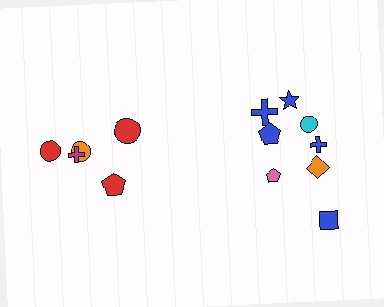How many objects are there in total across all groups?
There are 13 objects.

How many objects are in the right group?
There are 8 objects.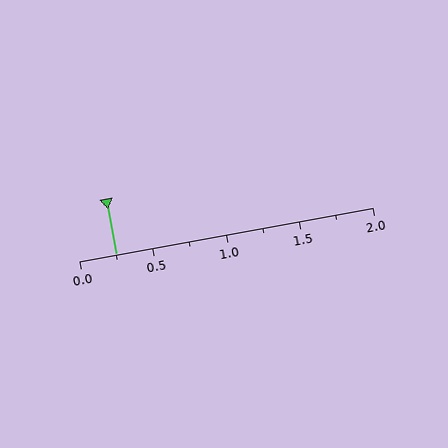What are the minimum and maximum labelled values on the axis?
The axis runs from 0.0 to 2.0.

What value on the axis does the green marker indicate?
The marker indicates approximately 0.25.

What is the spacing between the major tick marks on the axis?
The major ticks are spaced 0.5 apart.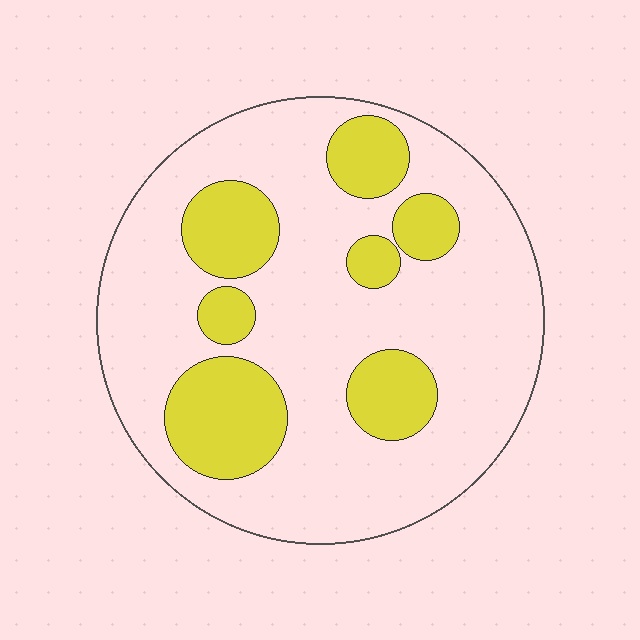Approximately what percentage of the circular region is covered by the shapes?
Approximately 25%.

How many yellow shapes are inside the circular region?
7.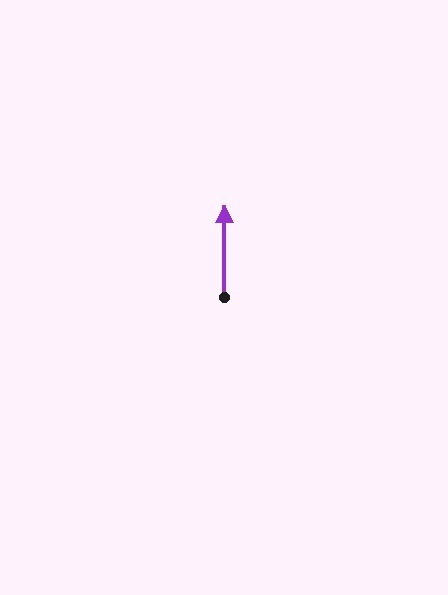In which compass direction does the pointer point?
North.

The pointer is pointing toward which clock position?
Roughly 12 o'clock.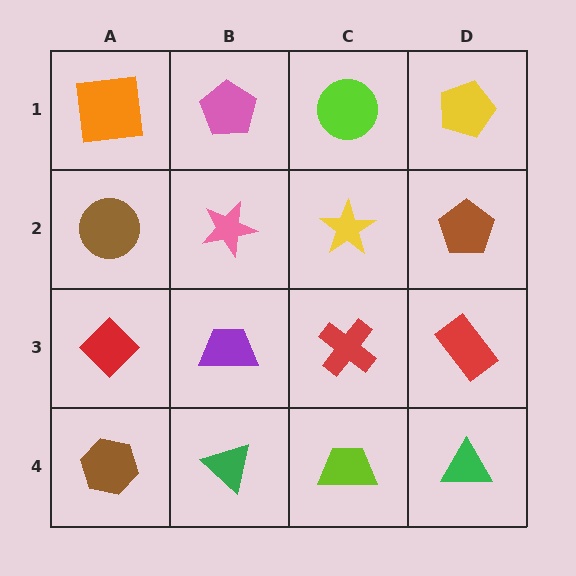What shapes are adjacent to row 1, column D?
A brown pentagon (row 2, column D), a lime circle (row 1, column C).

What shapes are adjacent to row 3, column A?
A brown circle (row 2, column A), a brown hexagon (row 4, column A), a purple trapezoid (row 3, column B).